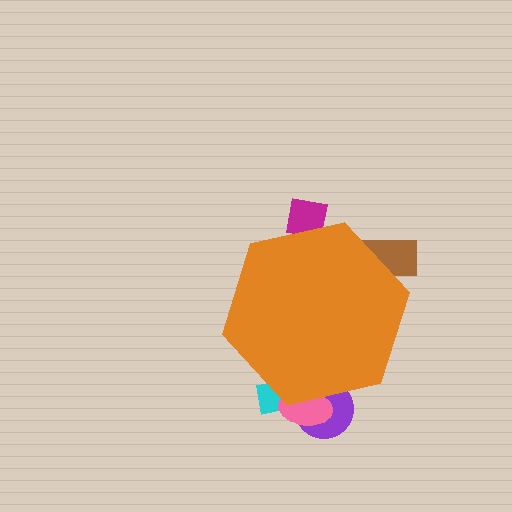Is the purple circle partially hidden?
Yes, the purple circle is partially hidden behind the orange hexagon.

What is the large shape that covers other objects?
An orange hexagon.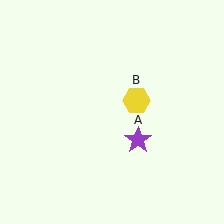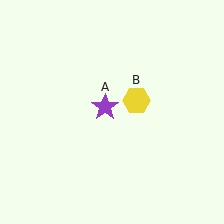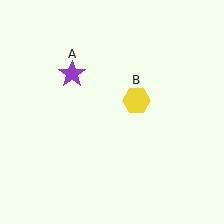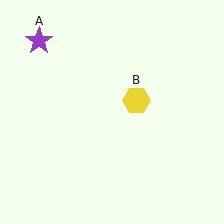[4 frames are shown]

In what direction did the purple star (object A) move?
The purple star (object A) moved up and to the left.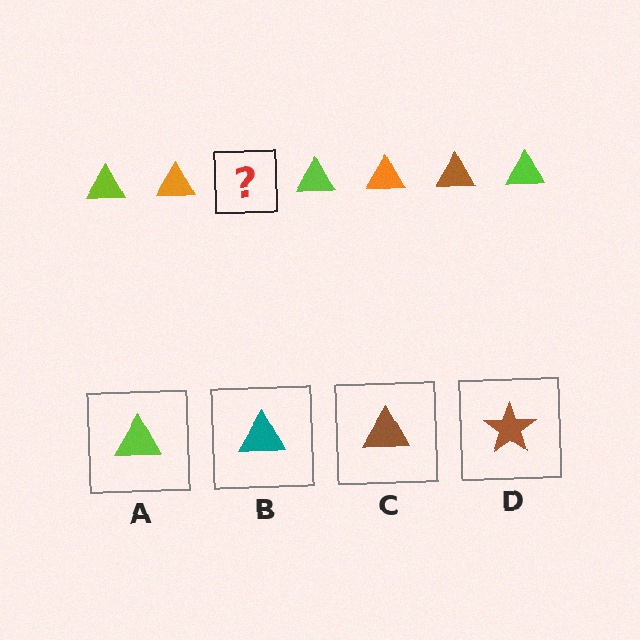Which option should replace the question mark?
Option C.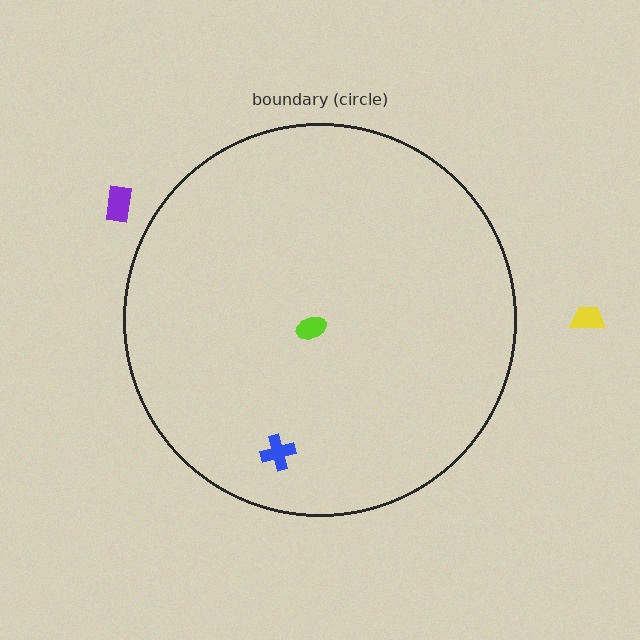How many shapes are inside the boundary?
2 inside, 2 outside.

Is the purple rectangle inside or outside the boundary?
Outside.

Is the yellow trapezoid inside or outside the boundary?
Outside.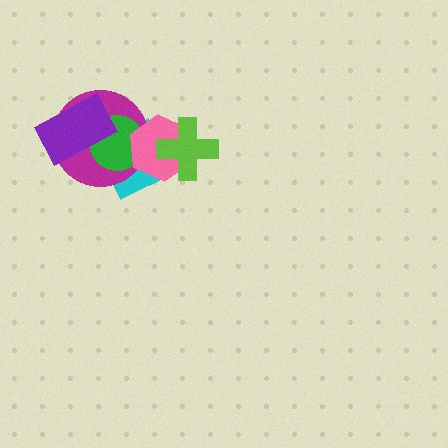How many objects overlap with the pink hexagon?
4 objects overlap with the pink hexagon.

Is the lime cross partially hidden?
No, no other shape covers it.